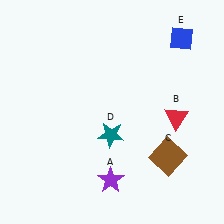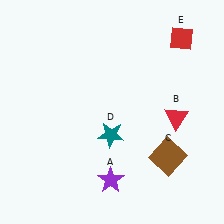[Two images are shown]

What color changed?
The diamond (E) changed from blue in Image 1 to red in Image 2.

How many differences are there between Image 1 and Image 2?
There is 1 difference between the two images.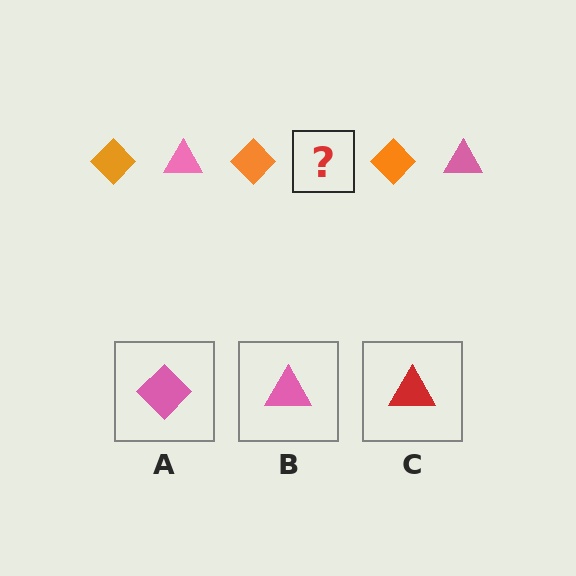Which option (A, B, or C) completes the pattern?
B.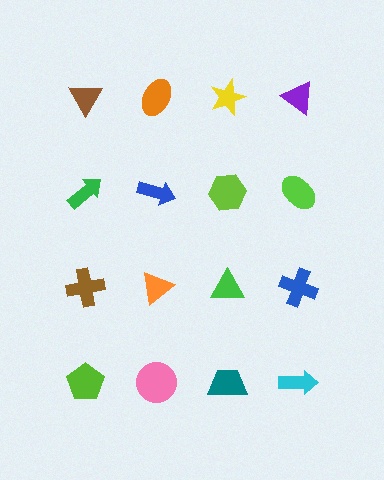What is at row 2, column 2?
A blue arrow.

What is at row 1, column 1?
A brown triangle.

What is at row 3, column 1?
A brown cross.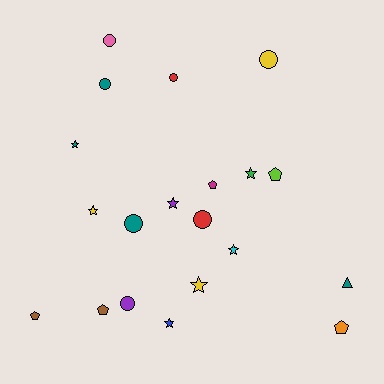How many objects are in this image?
There are 20 objects.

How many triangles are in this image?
There is 1 triangle.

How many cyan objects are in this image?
There is 1 cyan object.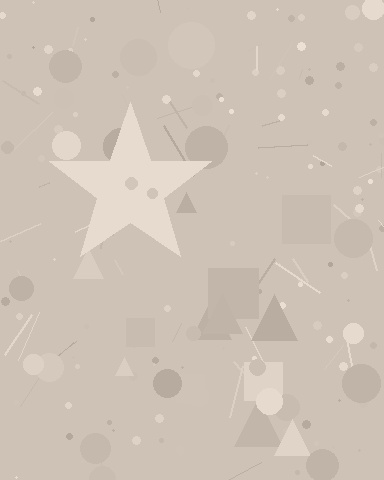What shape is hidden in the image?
A star is hidden in the image.